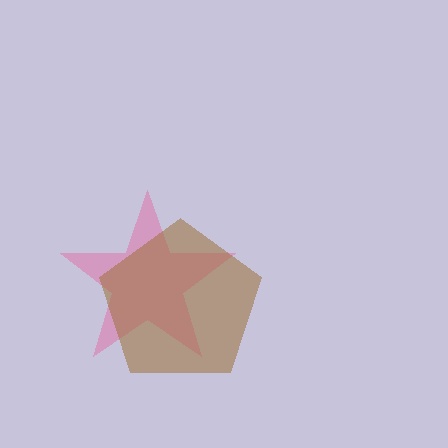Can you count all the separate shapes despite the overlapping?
Yes, there are 2 separate shapes.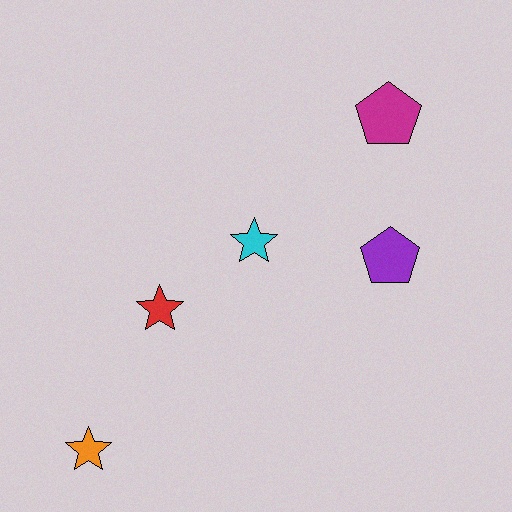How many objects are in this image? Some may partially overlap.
There are 5 objects.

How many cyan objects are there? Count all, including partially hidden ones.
There is 1 cyan object.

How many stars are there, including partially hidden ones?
There are 3 stars.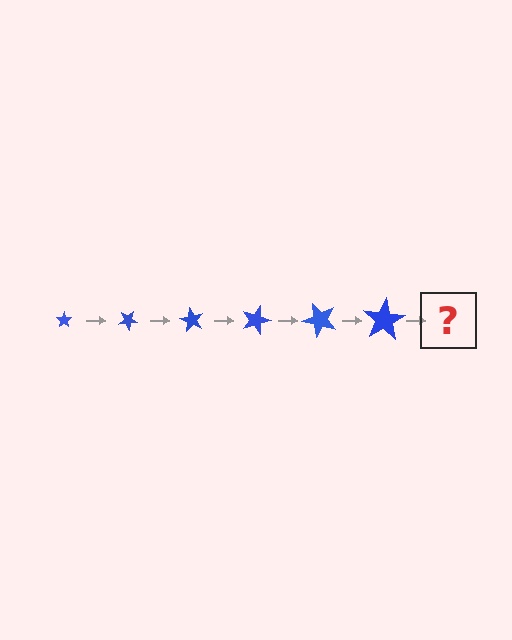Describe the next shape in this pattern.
It should be a star, larger than the previous one and rotated 180 degrees from the start.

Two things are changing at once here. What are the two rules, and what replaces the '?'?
The two rules are that the star grows larger each step and it rotates 30 degrees each step. The '?' should be a star, larger than the previous one and rotated 180 degrees from the start.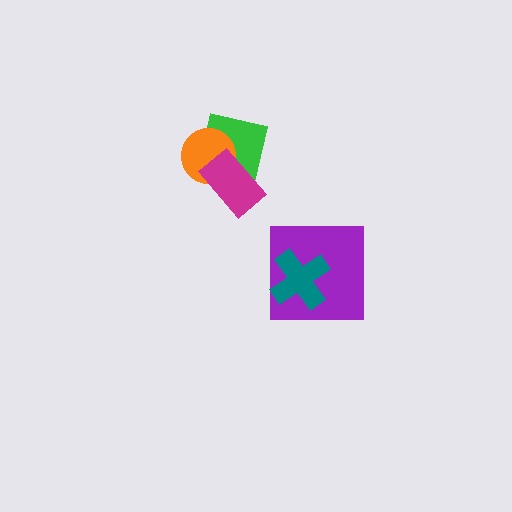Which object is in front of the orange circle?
The magenta rectangle is in front of the orange circle.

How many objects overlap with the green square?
2 objects overlap with the green square.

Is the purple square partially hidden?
Yes, it is partially covered by another shape.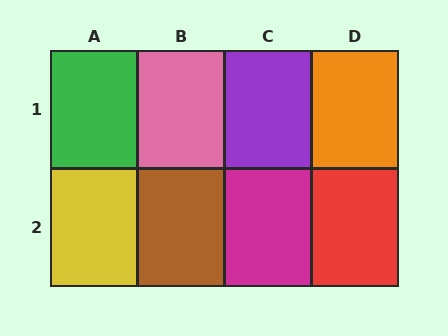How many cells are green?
1 cell is green.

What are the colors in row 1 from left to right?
Green, pink, purple, orange.